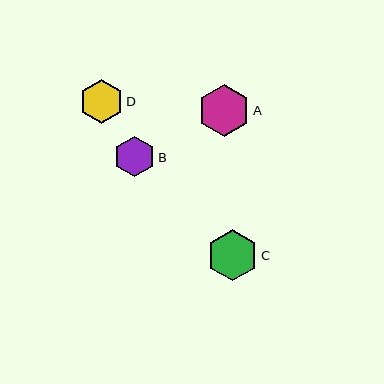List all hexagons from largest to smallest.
From largest to smallest: A, C, D, B.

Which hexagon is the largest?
Hexagon A is the largest with a size of approximately 52 pixels.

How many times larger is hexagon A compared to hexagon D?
Hexagon A is approximately 1.2 times the size of hexagon D.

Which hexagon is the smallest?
Hexagon B is the smallest with a size of approximately 41 pixels.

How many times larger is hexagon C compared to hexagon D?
Hexagon C is approximately 1.2 times the size of hexagon D.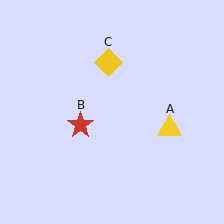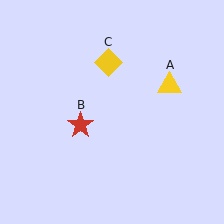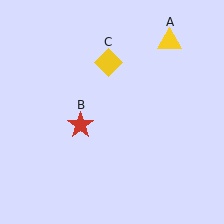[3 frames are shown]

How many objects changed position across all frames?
1 object changed position: yellow triangle (object A).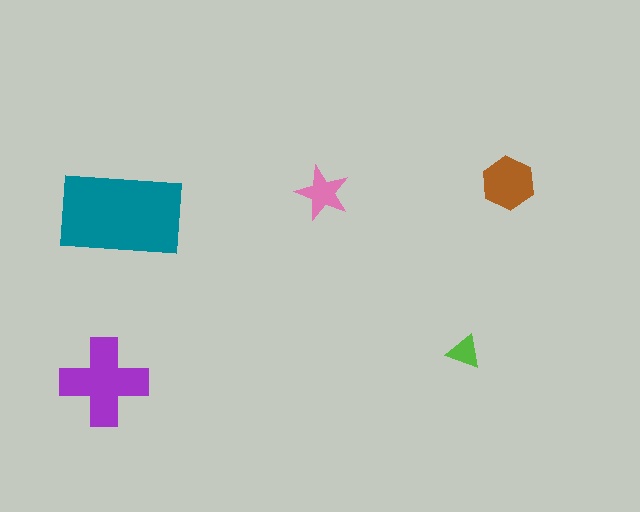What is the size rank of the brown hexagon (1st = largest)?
3rd.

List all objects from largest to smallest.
The teal rectangle, the purple cross, the brown hexagon, the pink star, the lime triangle.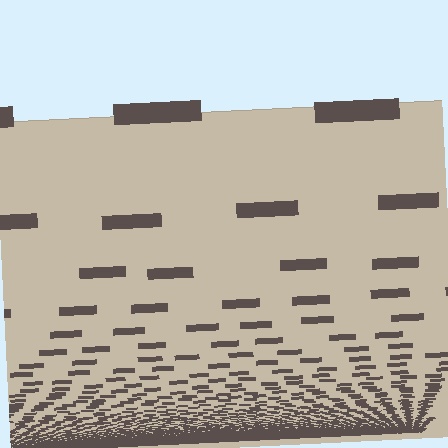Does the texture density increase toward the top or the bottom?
Density increases toward the bottom.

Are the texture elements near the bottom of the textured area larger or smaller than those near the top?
Smaller. The gradient is inverted — elements near the bottom are smaller and denser.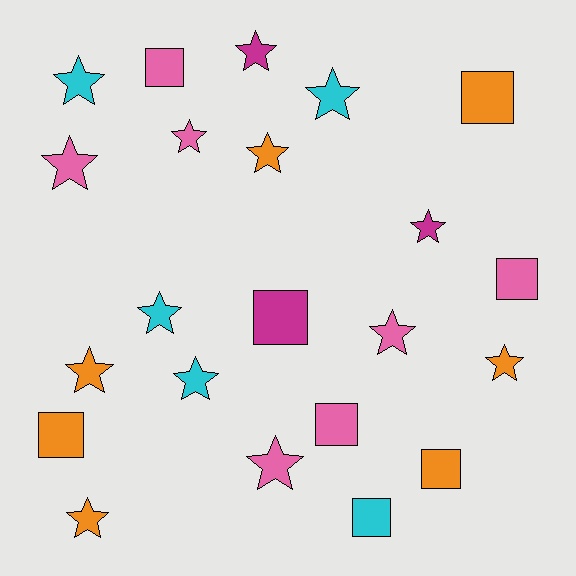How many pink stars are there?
There are 4 pink stars.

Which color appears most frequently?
Pink, with 7 objects.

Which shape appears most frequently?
Star, with 14 objects.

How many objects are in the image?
There are 22 objects.